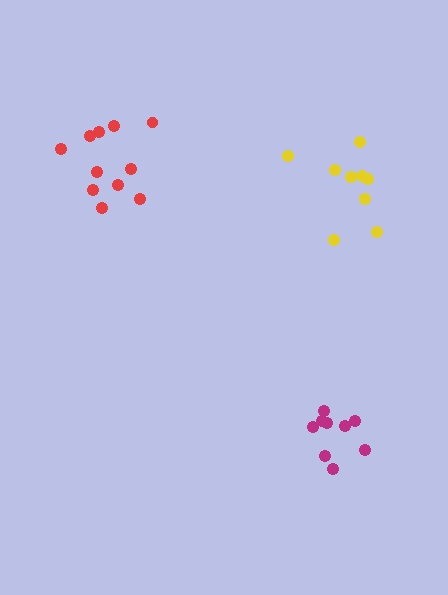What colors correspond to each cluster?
The clusters are colored: yellow, red, magenta.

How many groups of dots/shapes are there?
There are 3 groups.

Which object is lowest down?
The magenta cluster is bottommost.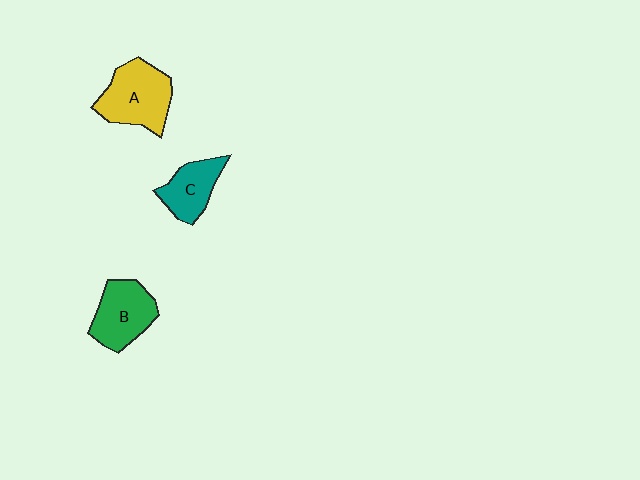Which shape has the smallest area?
Shape C (teal).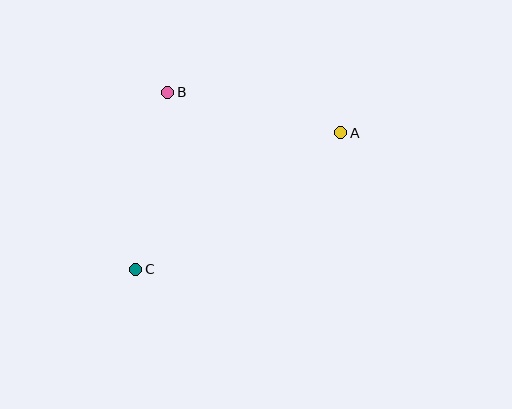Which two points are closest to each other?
Points A and B are closest to each other.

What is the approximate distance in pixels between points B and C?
The distance between B and C is approximately 180 pixels.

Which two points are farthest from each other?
Points A and C are farthest from each other.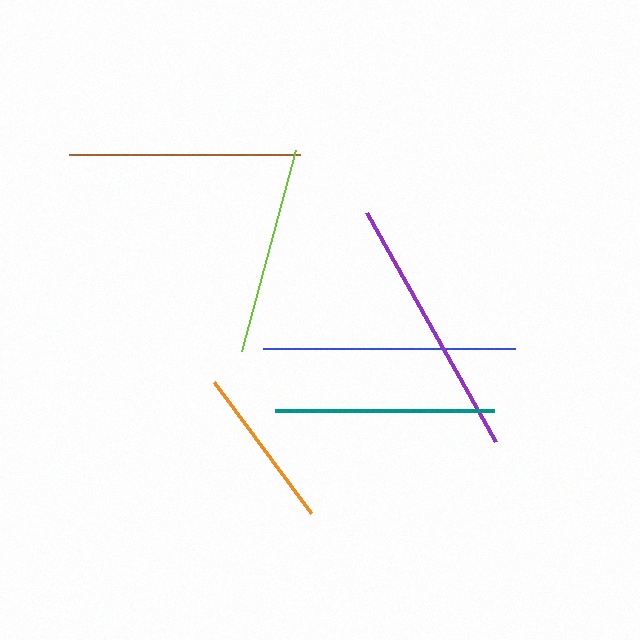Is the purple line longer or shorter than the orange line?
The purple line is longer than the orange line.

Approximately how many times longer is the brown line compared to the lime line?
The brown line is approximately 1.1 times the length of the lime line.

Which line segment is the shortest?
The orange line is the shortest at approximately 163 pixels.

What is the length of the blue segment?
The blue segment is approximately 251 pixels long.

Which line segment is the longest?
The purple line is the longest at approximately 263 pixels.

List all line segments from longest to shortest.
From longest to shortest: purple, blue, brown, teal, lime, orange.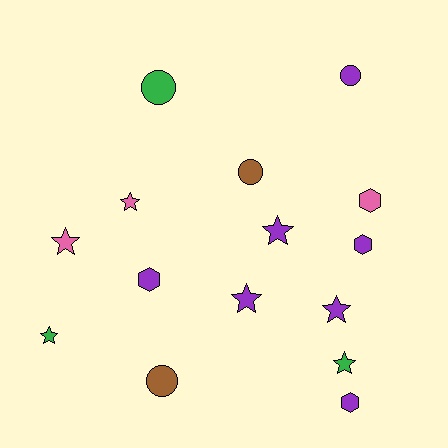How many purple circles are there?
There is 1 purple circle.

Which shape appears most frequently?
Star, with 7 objects.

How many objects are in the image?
There are 15 objects.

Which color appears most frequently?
Purple, with 7 objects.